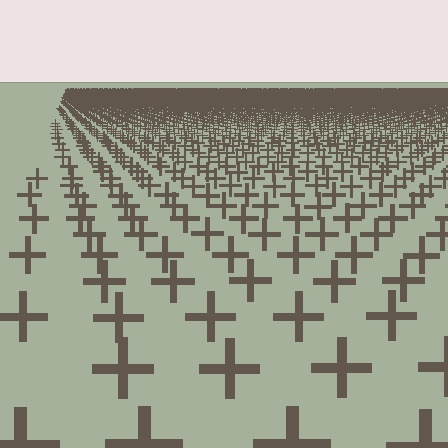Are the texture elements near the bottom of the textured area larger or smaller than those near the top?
Larger. Near the bottom, elements are closer to the viewer and appear at a bigger on-screen size.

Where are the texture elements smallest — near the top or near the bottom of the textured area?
Near the top.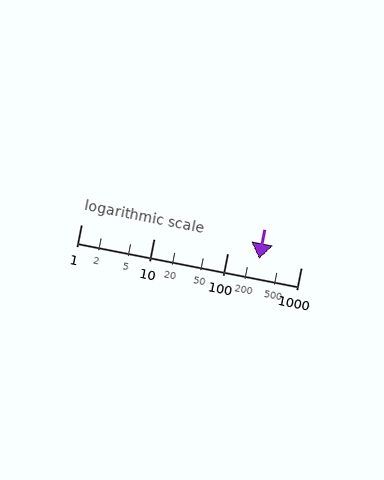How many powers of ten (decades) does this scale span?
The scale spans 3 decades, from 1 to 1000.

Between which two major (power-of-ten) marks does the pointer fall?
The pointer is between 100 and 1000.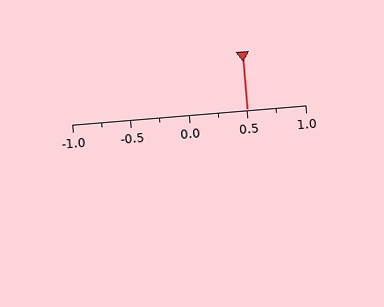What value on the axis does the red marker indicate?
The marker indicates approximately 0.5.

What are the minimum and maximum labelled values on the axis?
The axis runs from -1.0 to 1.0.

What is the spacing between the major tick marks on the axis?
The major ticks are spaced 0.5 apart.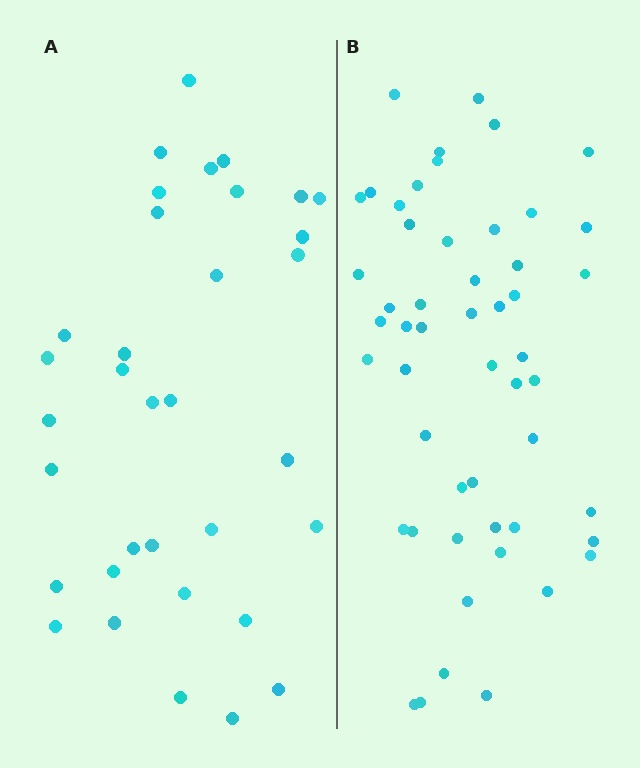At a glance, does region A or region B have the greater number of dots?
Region B (the right region) has more dots.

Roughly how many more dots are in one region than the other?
Region B has approximately 20 more dots than region A.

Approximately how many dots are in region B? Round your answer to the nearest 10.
About 50 dots. (The exact count is 52, which rounds to 50.)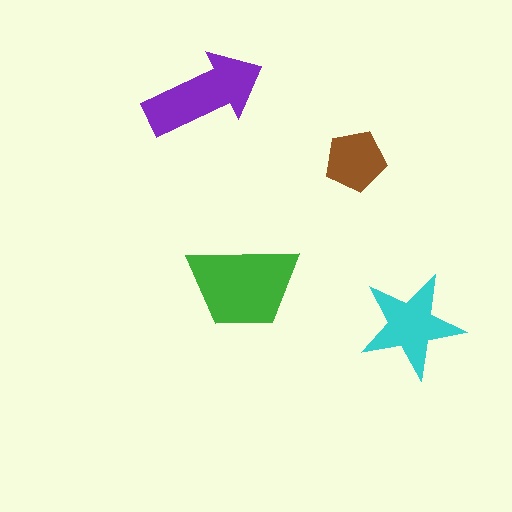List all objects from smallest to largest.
The brown pentagon, the cyan star, the purple arrow, the green trapezoid.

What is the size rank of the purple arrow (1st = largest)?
2nd.